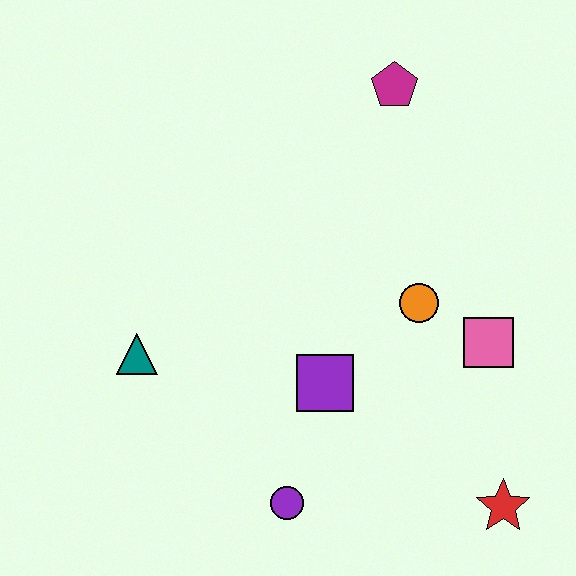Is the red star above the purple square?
No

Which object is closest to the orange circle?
The pink square is closest to the orange circle.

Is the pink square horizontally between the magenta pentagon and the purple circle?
No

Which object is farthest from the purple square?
The magenta pentagon is farthest from the purple square.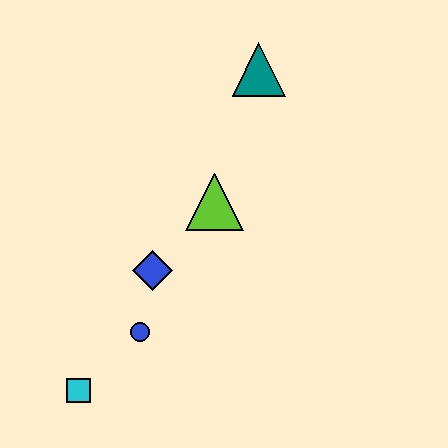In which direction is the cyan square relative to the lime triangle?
The cyan square is below the lime triangle.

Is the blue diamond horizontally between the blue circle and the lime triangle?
Yes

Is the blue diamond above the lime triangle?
No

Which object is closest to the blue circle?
The blue diamond is closest to the blue circle.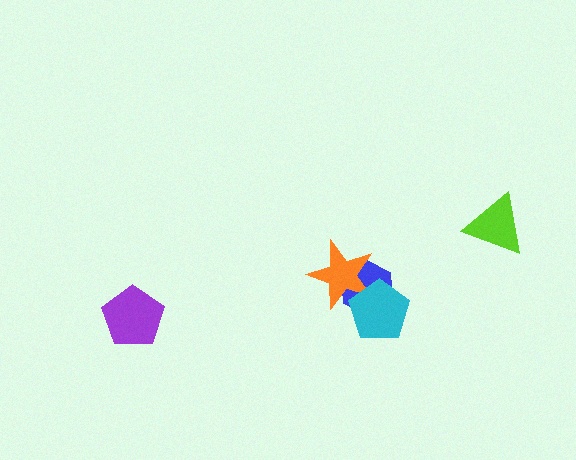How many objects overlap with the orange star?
2 objects overlap with the orange star.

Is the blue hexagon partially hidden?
Yes, it is partially covered by another shape.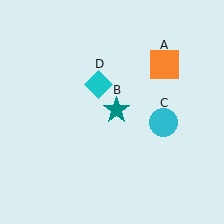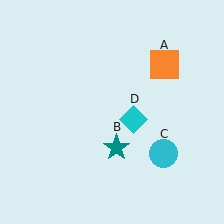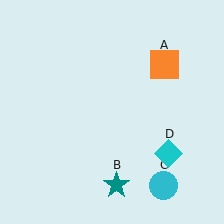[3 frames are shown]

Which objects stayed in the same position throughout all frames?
Orange square (object A) remained stationary.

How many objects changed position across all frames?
3 objects changed position: teal star (object B), cyan circle (object C), cyan diamond (object D).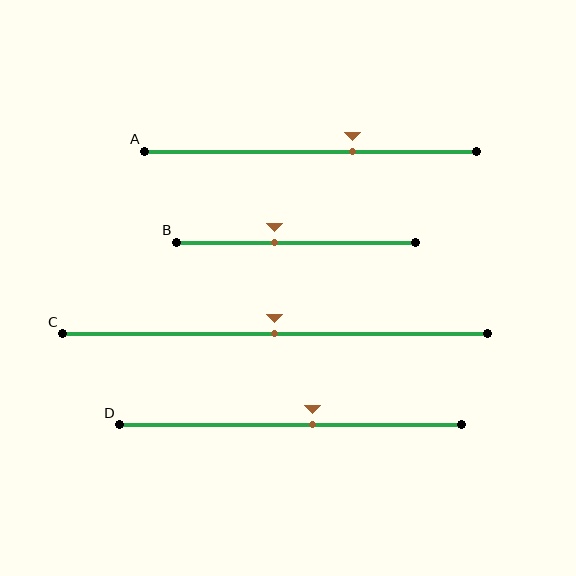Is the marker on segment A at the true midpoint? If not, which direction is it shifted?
No, the marker on segment A is shifted to the right by about 13% of the segment length.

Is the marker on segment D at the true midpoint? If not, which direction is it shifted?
No, the marker on segment D is shifted to the right by about 7% of the segment length.